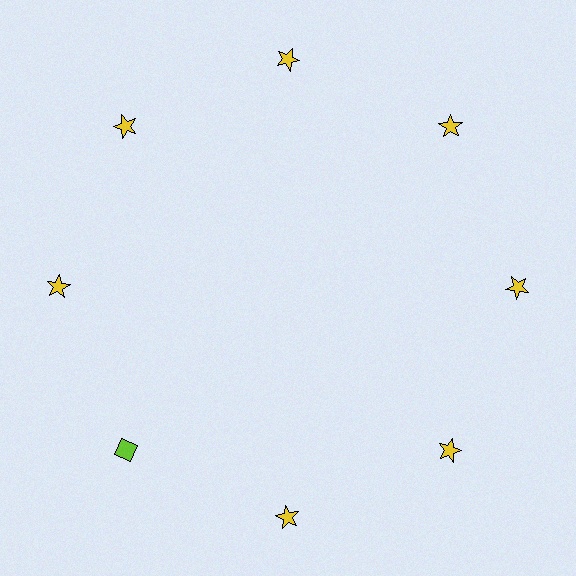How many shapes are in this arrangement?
There are 8 shapes arranged in a ring pattern.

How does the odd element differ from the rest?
It differs in both color (lime instead of yellow) and shape (diamond instead of star).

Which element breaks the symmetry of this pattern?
The lime diamond at roughly the 8 o'clock position breaks the symmetry. All other shapes are yellow stars.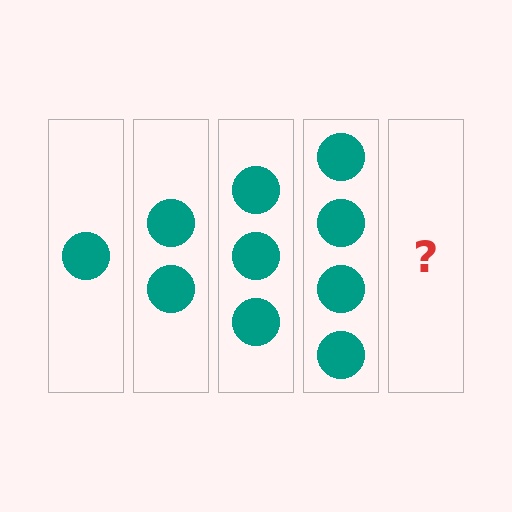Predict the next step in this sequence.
The next step is 5 circles.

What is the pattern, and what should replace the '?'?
The pattern is that each step adds one more circle. The '?' should be 5 circles.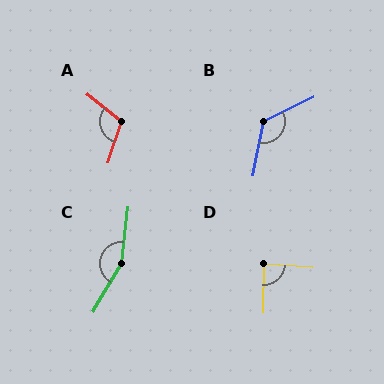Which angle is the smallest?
D, at approximately 86 degrees.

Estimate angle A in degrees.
Approximately 111 degrees.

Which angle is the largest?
C, at approximately 156 degrees.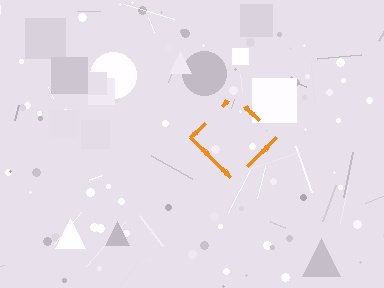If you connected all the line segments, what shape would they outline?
They would outline a diamond.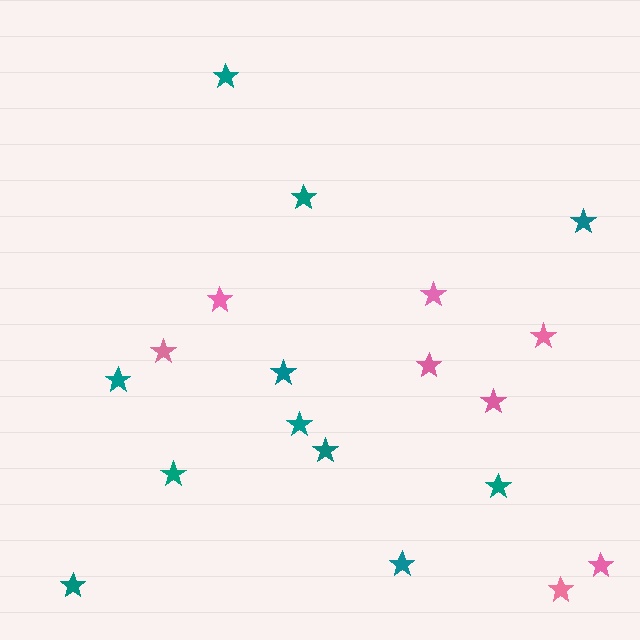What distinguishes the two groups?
There are 2 groups: one group of teal stars (11) and one group of pink stars (8).